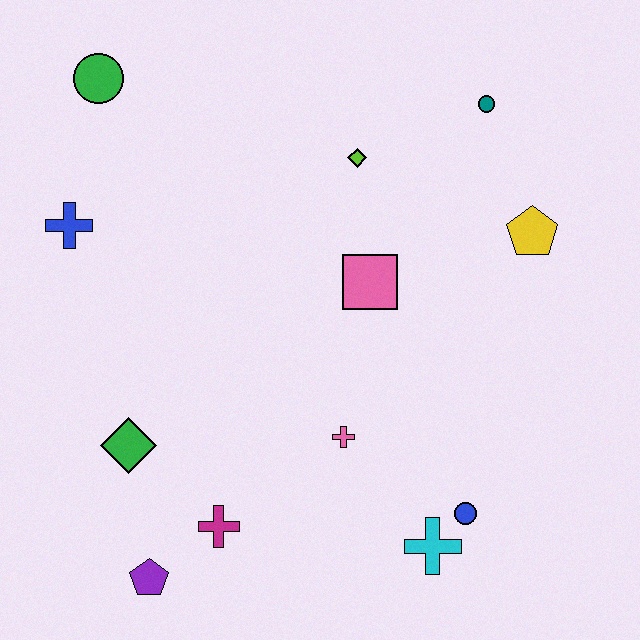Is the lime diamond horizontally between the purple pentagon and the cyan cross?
Yes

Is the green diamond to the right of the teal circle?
No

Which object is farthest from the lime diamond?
The purple pentagon is farthest from the lime diamond.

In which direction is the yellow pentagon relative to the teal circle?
The yellow pentagon is below the teal circle.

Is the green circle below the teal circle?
No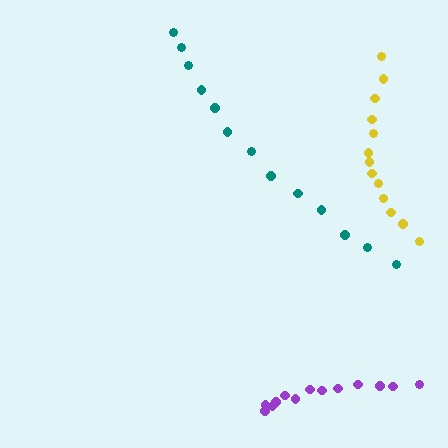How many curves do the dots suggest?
There are 3 distinct paths.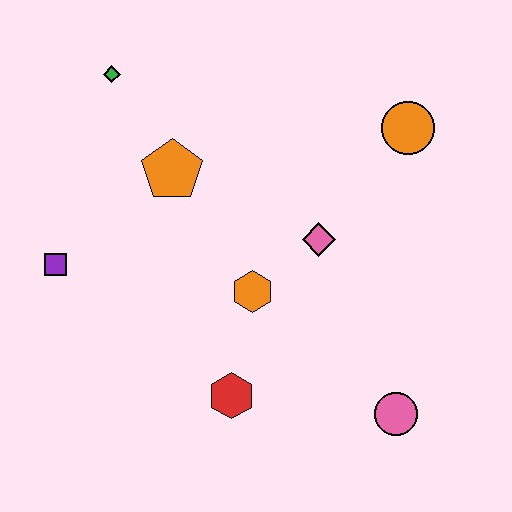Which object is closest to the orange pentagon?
The green diamond is closest to the orange pentagon.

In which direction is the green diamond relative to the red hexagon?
The green diamond is above the red hexagon.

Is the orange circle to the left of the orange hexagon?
No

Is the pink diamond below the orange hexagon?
No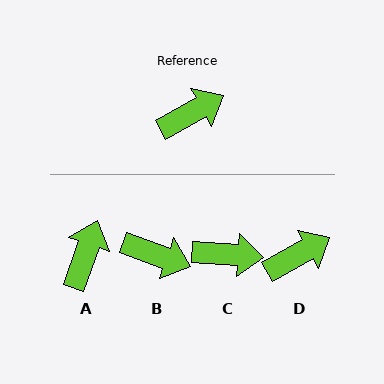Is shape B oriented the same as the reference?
No, it is off by about 49 degrees.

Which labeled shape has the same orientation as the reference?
D.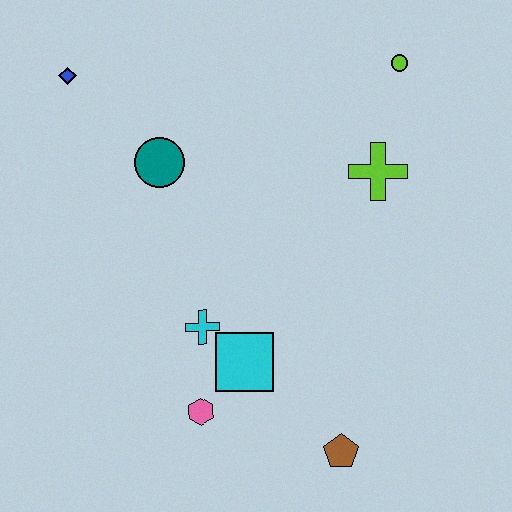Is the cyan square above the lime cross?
No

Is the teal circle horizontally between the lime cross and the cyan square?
No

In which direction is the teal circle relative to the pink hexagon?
The teal circle is above the pink hexagon.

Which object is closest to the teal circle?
The blue diamond is closest to the teal circle.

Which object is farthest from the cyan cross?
The lime circle is farthest from the cyan cross.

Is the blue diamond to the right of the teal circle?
No